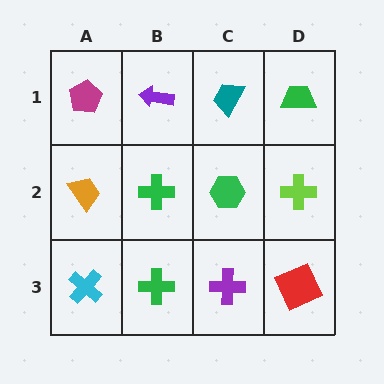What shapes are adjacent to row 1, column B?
A green cross (row 2, column B), a magenta pentagon (row 1, column A), a teal trapezoid (row 1, column C).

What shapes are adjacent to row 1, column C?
A green hexagon (row 2, column C), a purple arrow (row 1, column B), a green trapezoid (row 1, column D).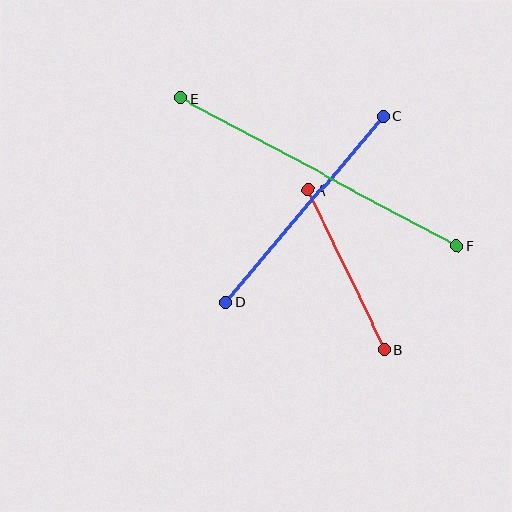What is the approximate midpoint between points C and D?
The midpoint is at approximately (304, 209) pixels.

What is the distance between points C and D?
The distance is approximately 244 pixels.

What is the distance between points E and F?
The distance is approximately 312 pixels.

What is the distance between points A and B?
The distance is approximately 177 pixels.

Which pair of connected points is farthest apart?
Points E and F are farthest apart.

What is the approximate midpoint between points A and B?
The midpoint is at approximately (346, 270) pixels.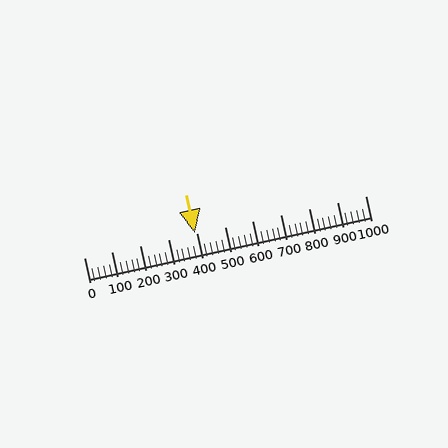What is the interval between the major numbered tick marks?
The major tick marks are spaced 100 units apart.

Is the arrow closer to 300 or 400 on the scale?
The arrow is closer to 400.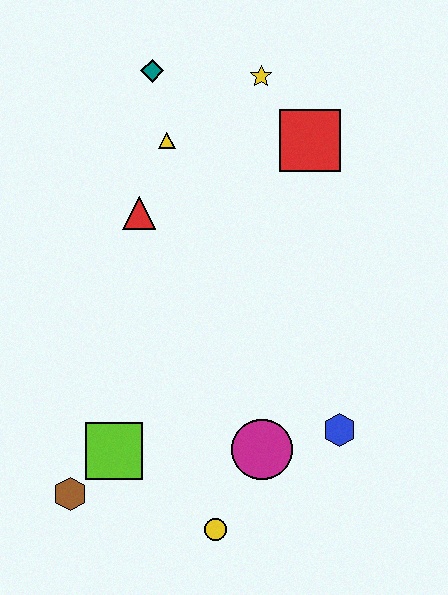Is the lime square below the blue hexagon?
Yes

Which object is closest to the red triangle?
The yellow triangle is closest to the red triangle.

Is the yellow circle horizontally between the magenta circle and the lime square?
Yes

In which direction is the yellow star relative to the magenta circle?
The yellow star is above the magenta circle.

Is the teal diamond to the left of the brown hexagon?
No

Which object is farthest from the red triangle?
The yellow circle is farthest from the red triangle.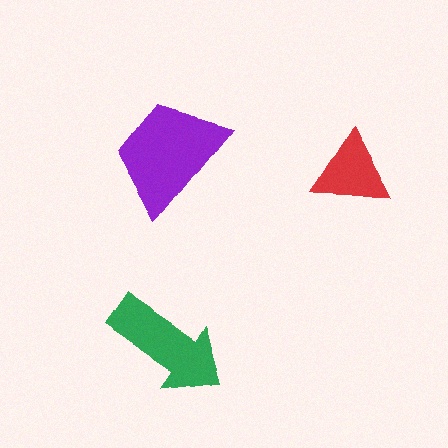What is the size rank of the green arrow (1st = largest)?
2nd.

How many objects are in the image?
There are 3 objects in the image.